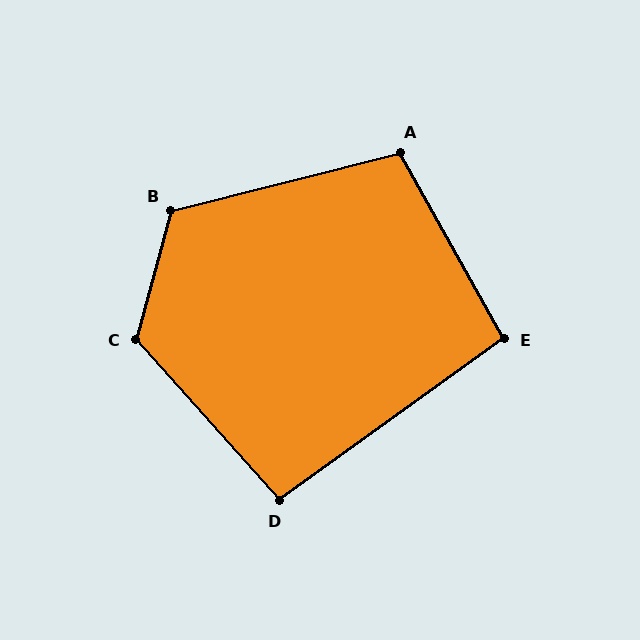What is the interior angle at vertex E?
Approximately 97 degrees (obtuse).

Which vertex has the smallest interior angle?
D, at approximately 96 degrees.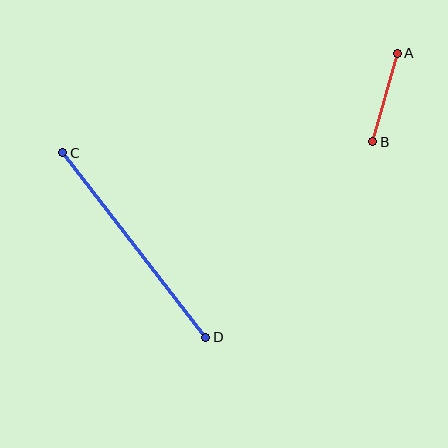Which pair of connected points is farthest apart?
Points C and D are farthest apart.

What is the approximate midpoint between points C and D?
The midpoint is at approximately (134, 245) pixels.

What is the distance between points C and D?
The distance is approximately 233 pixels.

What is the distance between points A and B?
The distance is approximately 92 pixels.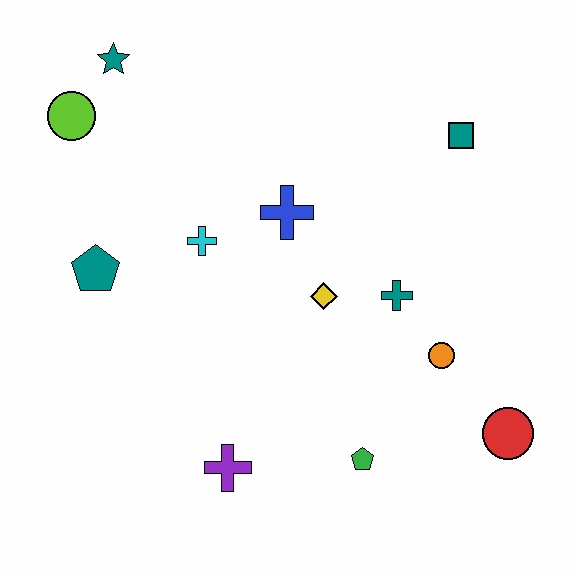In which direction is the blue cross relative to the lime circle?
The blue cross is to the right of the lime circle.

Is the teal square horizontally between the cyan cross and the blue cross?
No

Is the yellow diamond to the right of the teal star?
Yes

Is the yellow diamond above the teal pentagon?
No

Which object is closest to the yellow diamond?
The teal cross is closest to the yellow diamond.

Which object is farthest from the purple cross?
The teal star is farthest from the purple cross.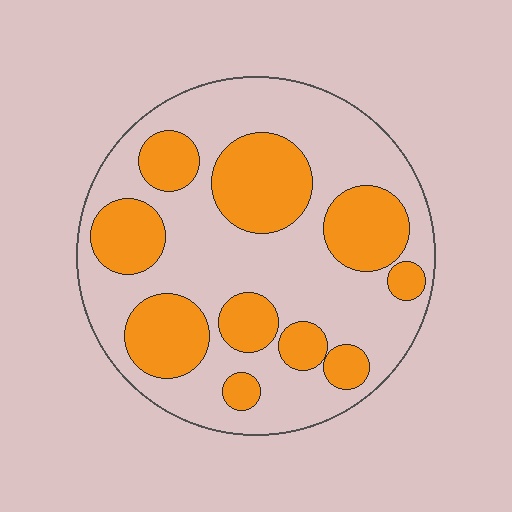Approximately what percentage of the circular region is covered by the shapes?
Approximately 35%.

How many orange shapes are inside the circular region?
10.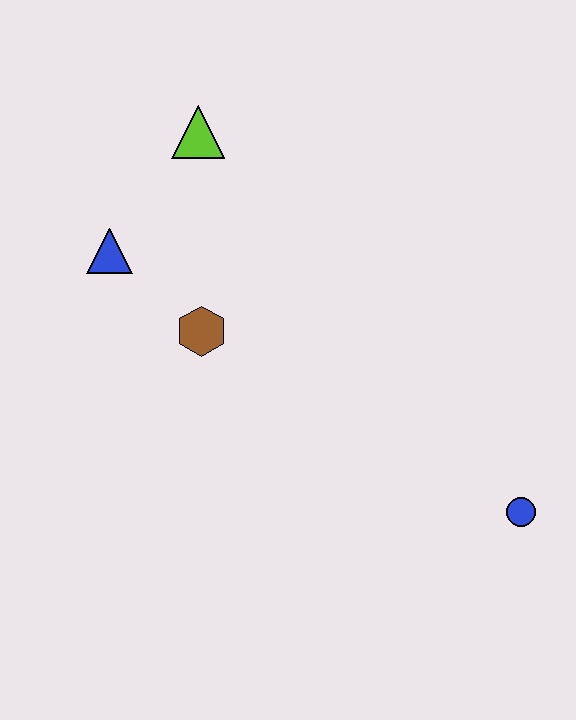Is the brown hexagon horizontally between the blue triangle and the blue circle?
Yes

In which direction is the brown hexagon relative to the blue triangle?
The brown hexagon is to the right of the blue triangle.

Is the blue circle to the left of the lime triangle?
No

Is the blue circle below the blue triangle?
Yes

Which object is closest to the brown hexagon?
The blue triangle is closest to the brown hexagon.